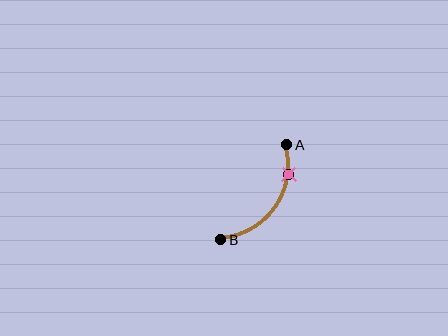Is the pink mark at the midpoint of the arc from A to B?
No. The pink mark lies on the arc but is closer to endpoint A. The arc midpoint would be at the point on the curve equidistant along the arc from both A and B.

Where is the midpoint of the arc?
The arc midpoint is the point on the curve farthest from the straight line joining A and B. It sits below and to the right of that line.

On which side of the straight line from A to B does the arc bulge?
The arc bulges below and to the right of the straight line connecting A and B.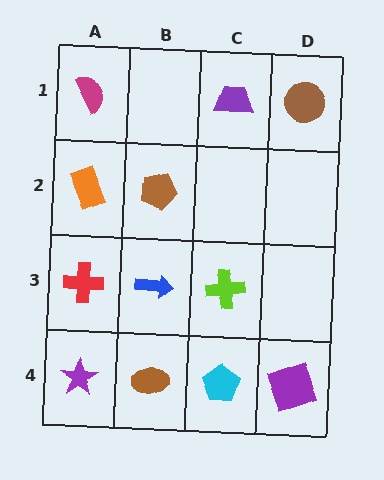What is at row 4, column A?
A purple star.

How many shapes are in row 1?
3 shapes.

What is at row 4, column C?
A cyan pentagon.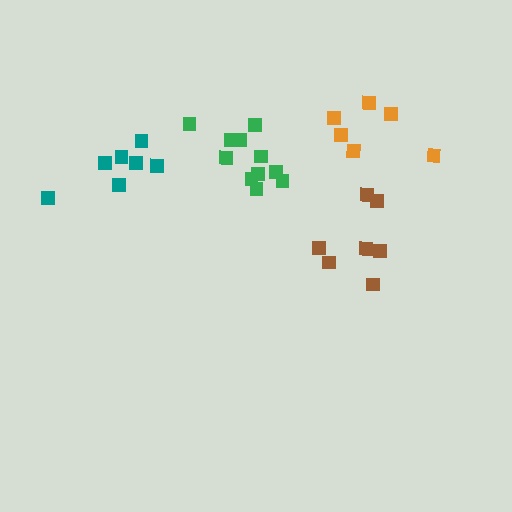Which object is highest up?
The orange cluster is topmost.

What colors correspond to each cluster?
The clusters are colored: brown, teal, green, orange.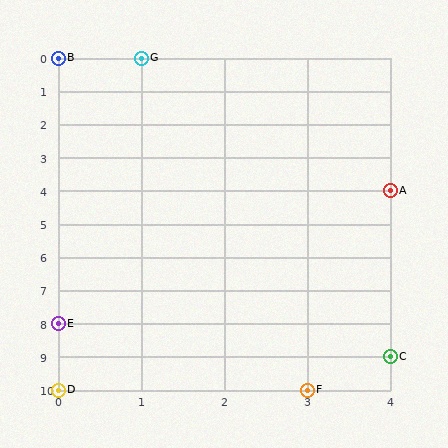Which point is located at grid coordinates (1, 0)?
Point G is at (1, 0).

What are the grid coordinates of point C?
Point C is at grid coordinates (4, 9).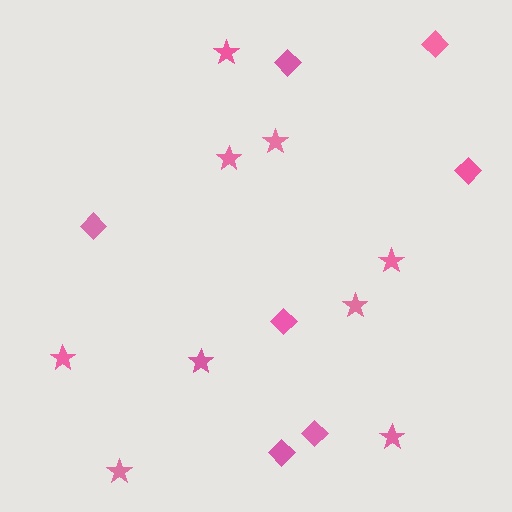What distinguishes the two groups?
There are 2 groups: one group of diamonds (7) and one group of stars (9).